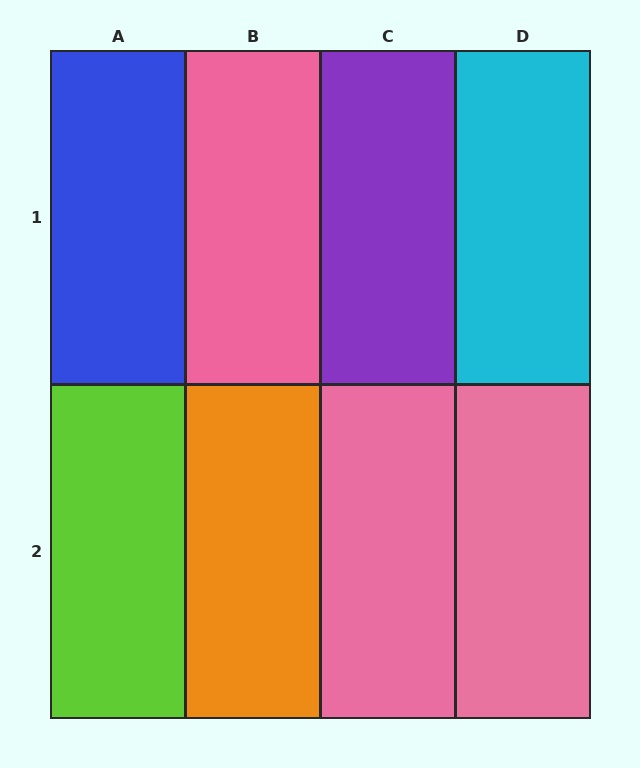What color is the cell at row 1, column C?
Purple.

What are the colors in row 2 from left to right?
Lime, orange, pink, pink.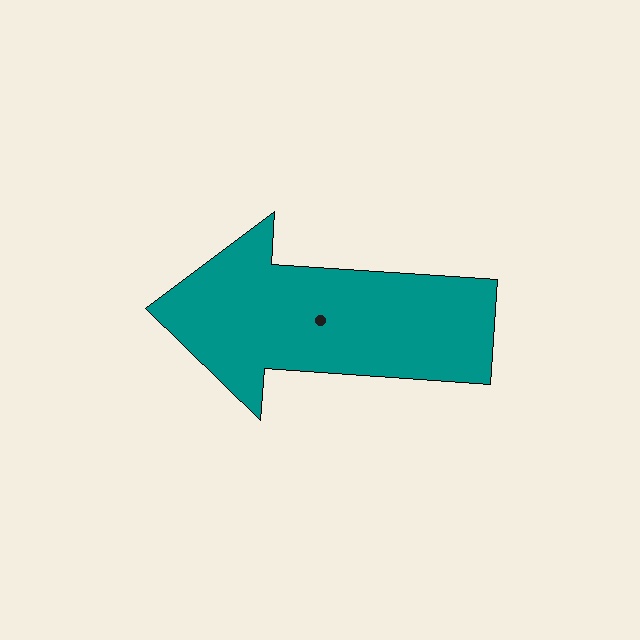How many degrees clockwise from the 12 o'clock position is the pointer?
Approximately 274 degrees.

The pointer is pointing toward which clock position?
Roughly 9 o'clock.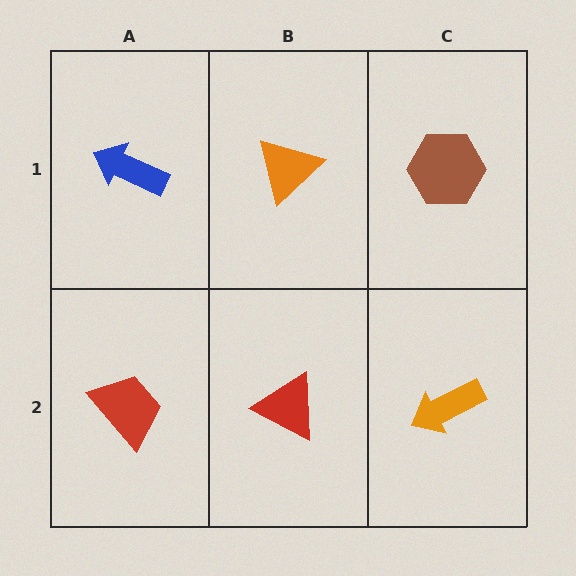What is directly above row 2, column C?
A brown hexagon.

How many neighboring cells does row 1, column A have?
2.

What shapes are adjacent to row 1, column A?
A red trapezoid (row 2, column A), an orange triangle (row 1, column B).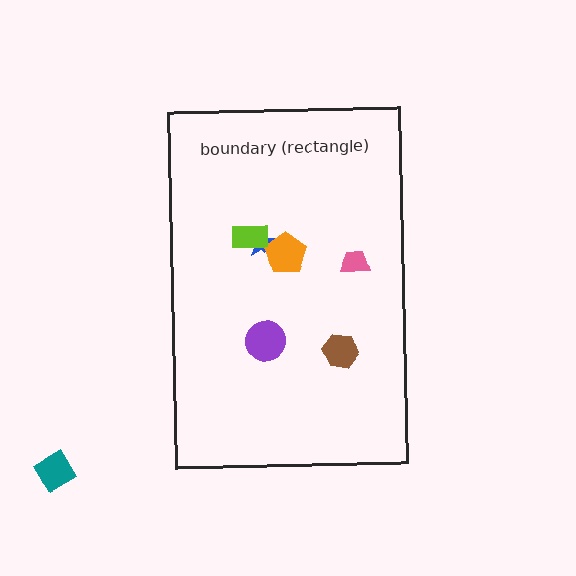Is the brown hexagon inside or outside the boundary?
Inside.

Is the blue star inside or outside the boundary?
Inside.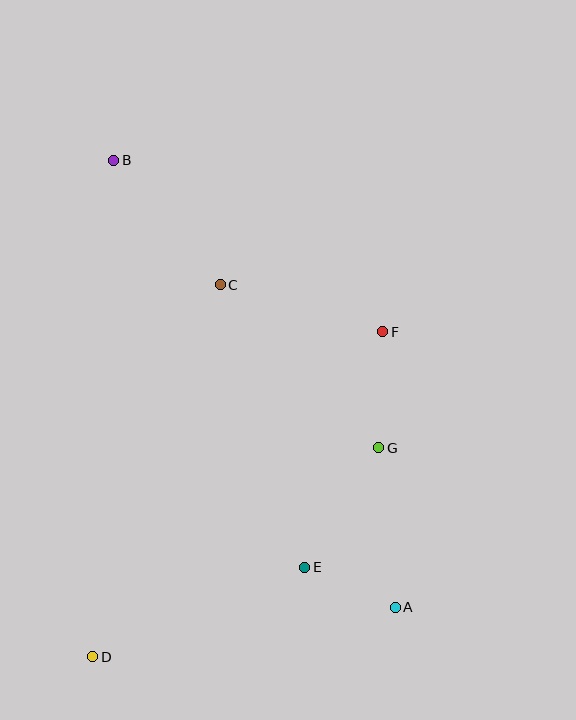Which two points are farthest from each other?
Points A and B are farthest from each other.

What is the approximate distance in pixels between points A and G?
The distance between A and G is approximately 160 pixels.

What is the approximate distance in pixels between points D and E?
The distance between D and E is approximately 230 pixels.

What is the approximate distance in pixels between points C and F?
The distance between C and F is approximately 169 pixels.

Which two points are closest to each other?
Points A and E are closest to each other.